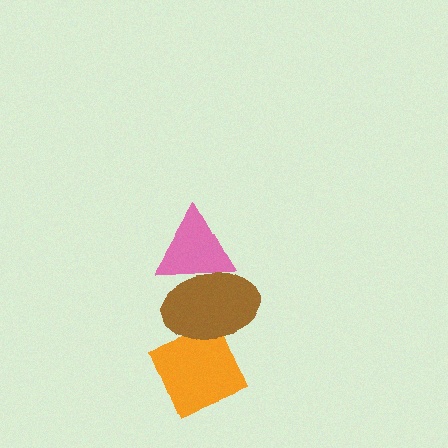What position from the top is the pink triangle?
The pink triangle is 1st from the top.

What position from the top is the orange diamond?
The orange diamond is 3rd from the top.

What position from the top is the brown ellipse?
The brown ellipse is 2nd from the top.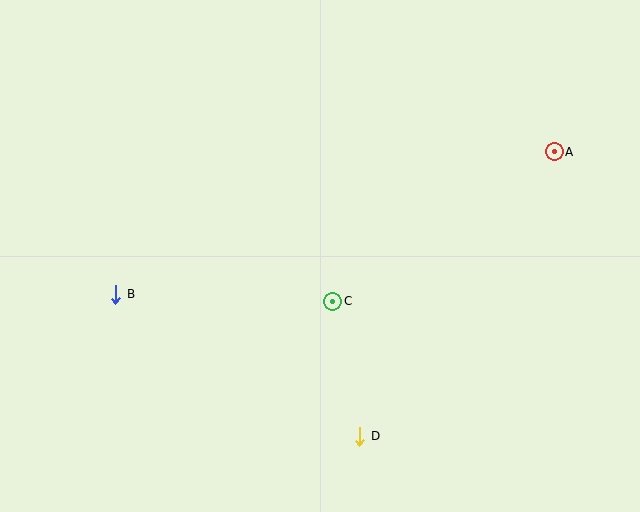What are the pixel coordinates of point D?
Point D is at (360, 436).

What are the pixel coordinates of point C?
Point C is at (333, 301).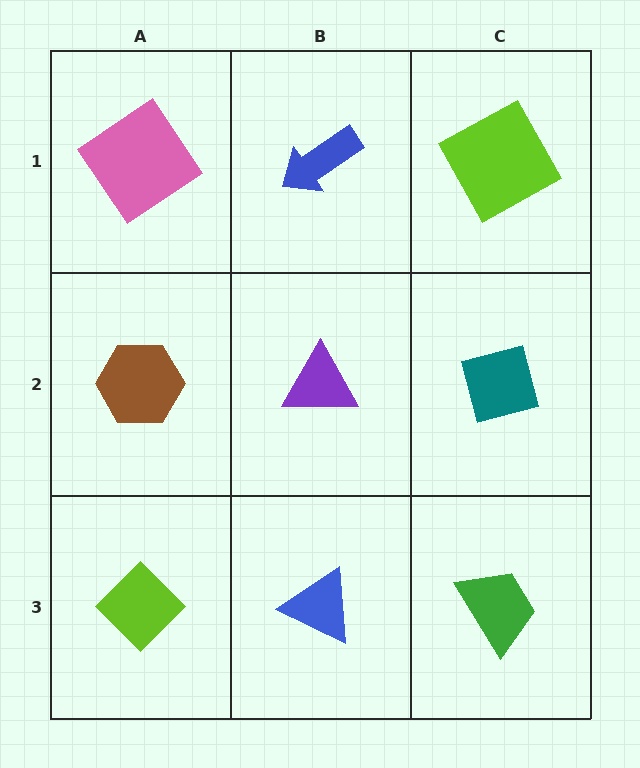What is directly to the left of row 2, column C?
A purple triangle.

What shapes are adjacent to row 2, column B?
A blue arrow (row 1, column B), a blue triangle (row 3, column B), a brown hexagon (row 2, column A), a teal square (row 2, column C).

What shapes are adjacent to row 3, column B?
A purple triangle (row 2, column B), a lime diamond (row 3, column A), a green trapezoid (row 3, column C).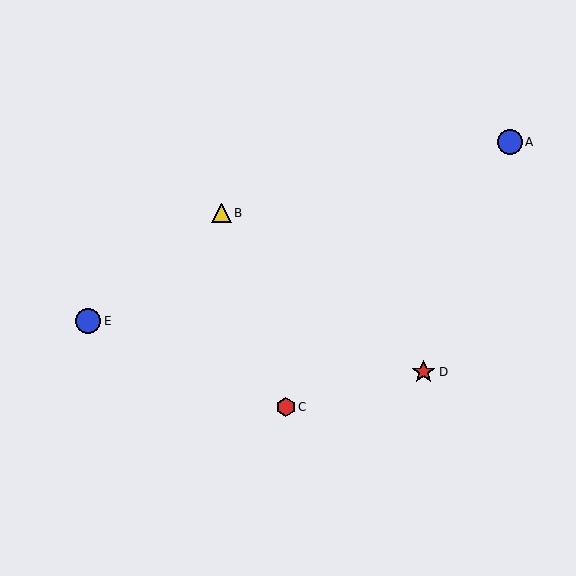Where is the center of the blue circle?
The center of the blue circle is at (510, 142).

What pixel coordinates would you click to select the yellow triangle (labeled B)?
Click at (221, 213) to select the yellow triangle B.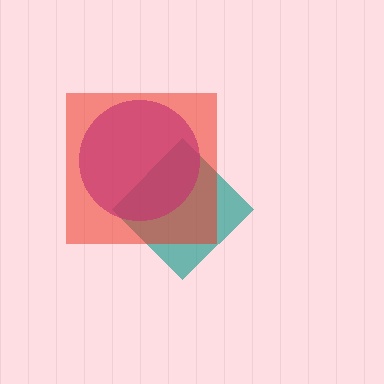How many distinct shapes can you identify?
There are 3 distinct shapes: a teal diamond, a purple circle, a red square.